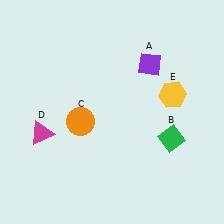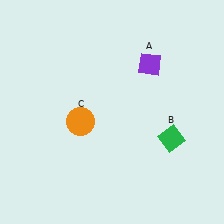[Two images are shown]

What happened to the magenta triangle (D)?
The magenta triangle (D) was removed in Image 2. It was in the bottom-left area of Image 1.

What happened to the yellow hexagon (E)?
The yellow hexagon (E) was removed in Image 2. It was in the top-right area of Image 1.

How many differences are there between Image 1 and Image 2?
There are 2 differences between the two images.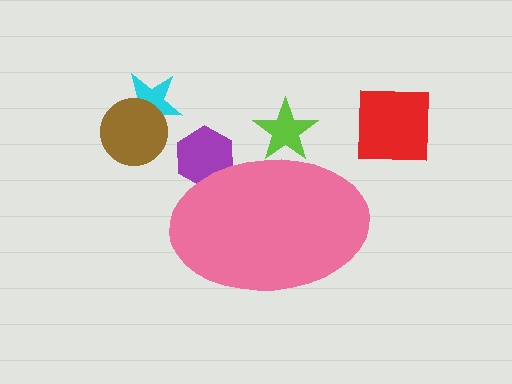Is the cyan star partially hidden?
No, the cyan star is fully visible.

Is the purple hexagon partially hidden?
Yes, the purple hexagon is partially hidden behind the pink ellipse.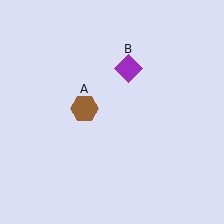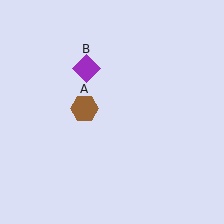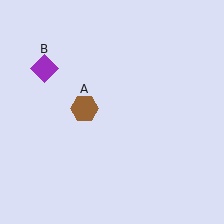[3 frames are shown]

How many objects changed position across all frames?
1 object changed position: purple diamond (object B).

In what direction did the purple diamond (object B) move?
The purple diamond (object B) moved left.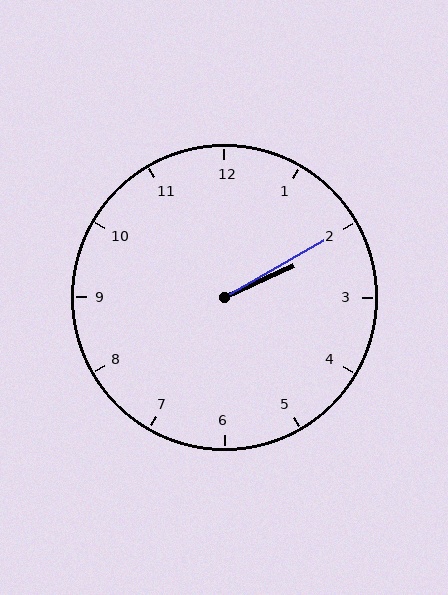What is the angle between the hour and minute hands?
Approximately 5 degrees.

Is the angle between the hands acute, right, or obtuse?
It is acute.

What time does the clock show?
2:10.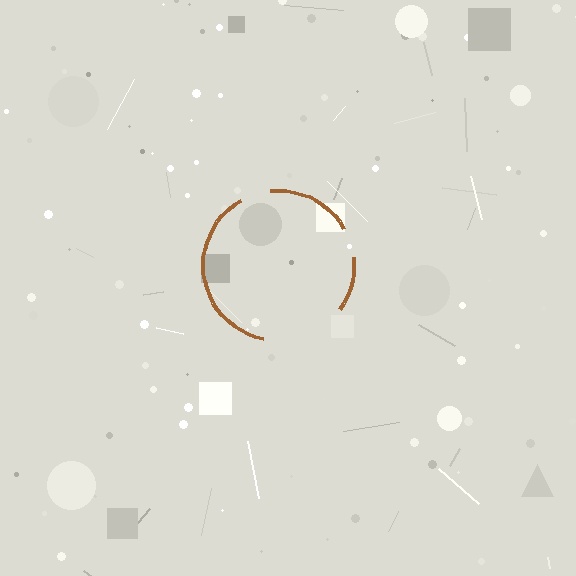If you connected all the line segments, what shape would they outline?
They would outline a circle.